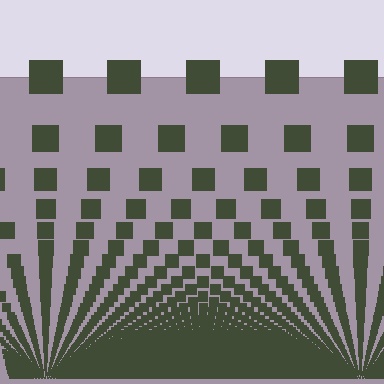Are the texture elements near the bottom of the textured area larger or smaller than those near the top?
Smaller. The gradient is inverted — elements near the bottom are smaller and denser.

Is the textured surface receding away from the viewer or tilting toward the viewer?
The surface appears to tilt toward the viewer. Texture elements get larger and sparser toward the top.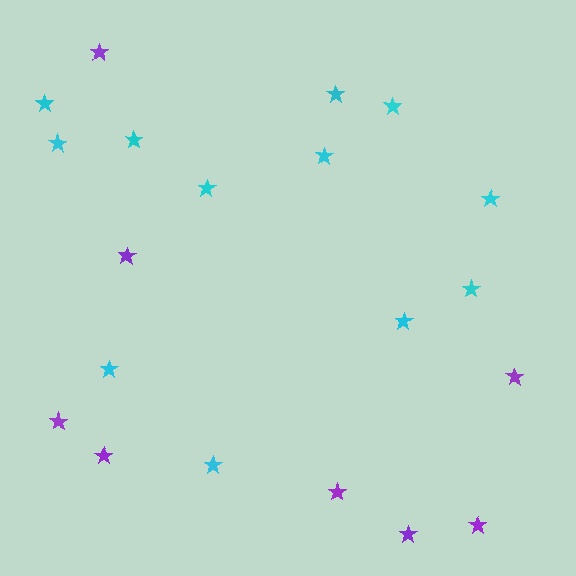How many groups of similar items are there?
There are 2 groups: one group of purple stars (8) and one group of cyan stars (12).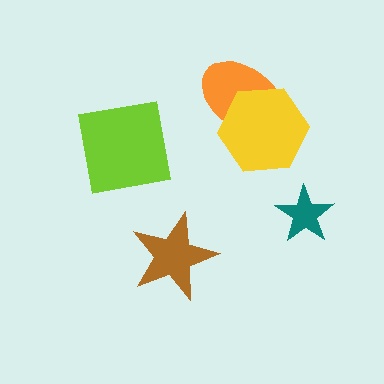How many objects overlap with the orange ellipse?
1 object overlaps with the orange ellipse.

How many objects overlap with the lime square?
0 objects overlap with the lime square.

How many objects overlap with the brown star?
0 objects overlap with the brown star.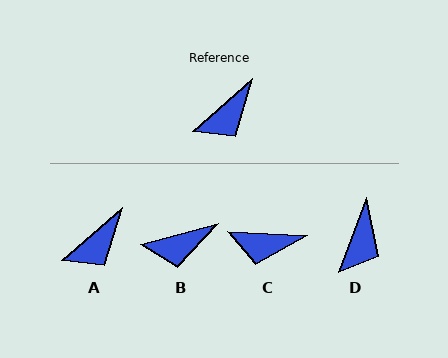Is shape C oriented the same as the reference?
No, it is off by about 44 degrees.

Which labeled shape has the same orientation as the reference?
A.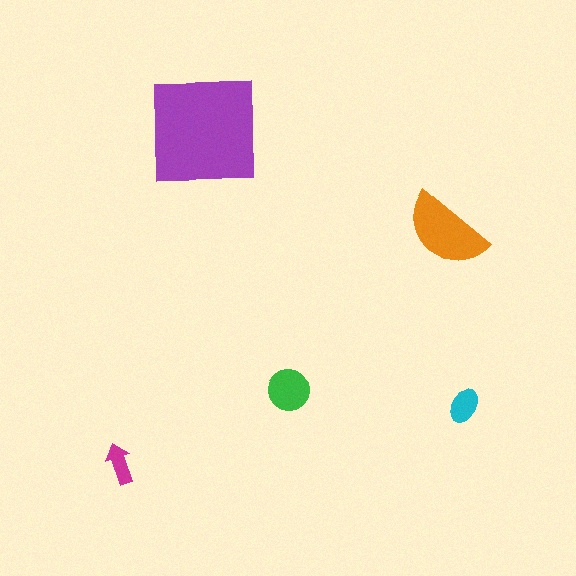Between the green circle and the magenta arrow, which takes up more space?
The green circle.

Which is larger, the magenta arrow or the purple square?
The purple square.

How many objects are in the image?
There are 5 objects in the image.